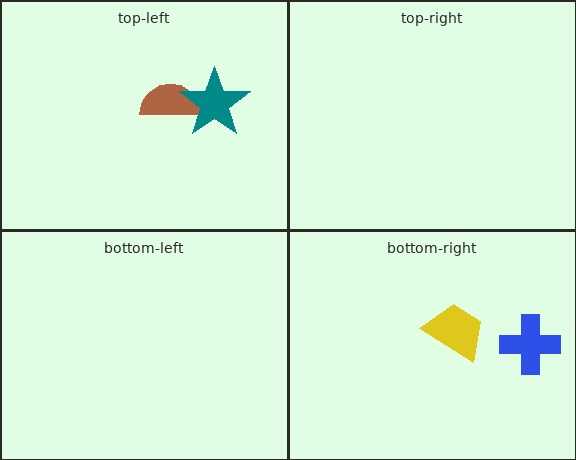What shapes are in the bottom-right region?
The yellow trapezoid, the blue cross.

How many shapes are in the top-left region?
2.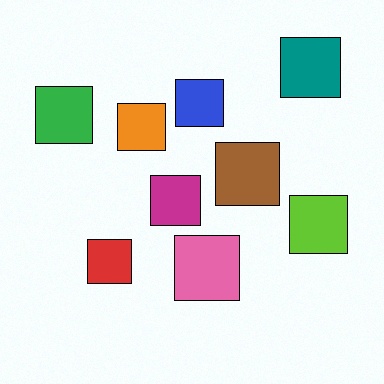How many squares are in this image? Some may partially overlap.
There are 9 squares.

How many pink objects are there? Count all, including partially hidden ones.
There is 1 pink object.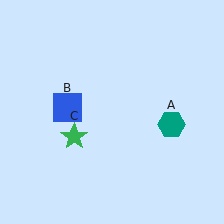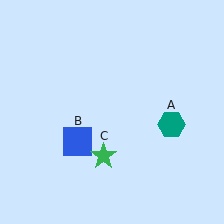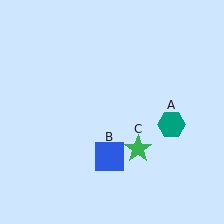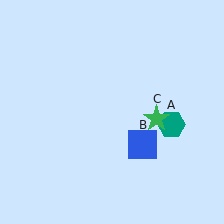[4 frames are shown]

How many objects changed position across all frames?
2 objects changed position: blue square (object B), green star (object C).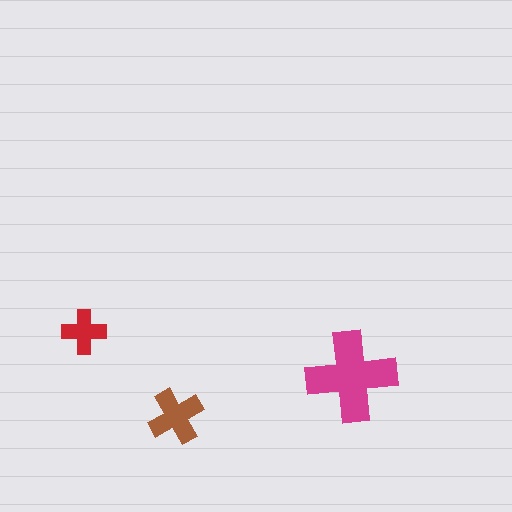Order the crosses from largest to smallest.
the magenta one, the brown one, the red one.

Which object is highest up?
The red cross is topmost.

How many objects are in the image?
There are 3 objects in the image.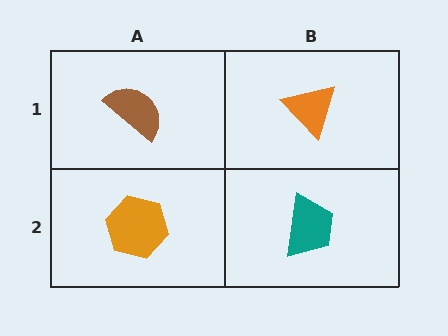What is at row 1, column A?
A brown semicircle.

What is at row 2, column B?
A teal trapezoid.